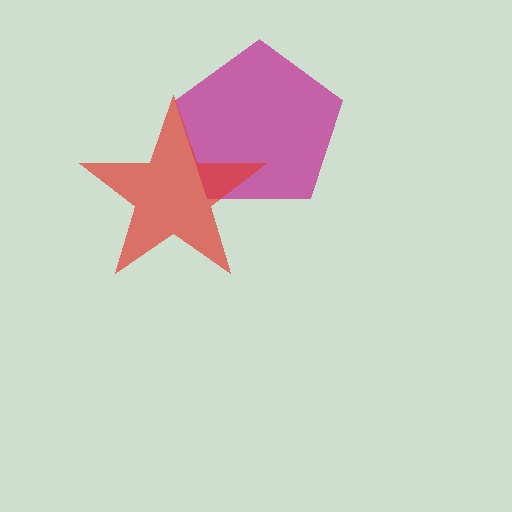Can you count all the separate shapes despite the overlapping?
Yes, there are 2 separate shapes.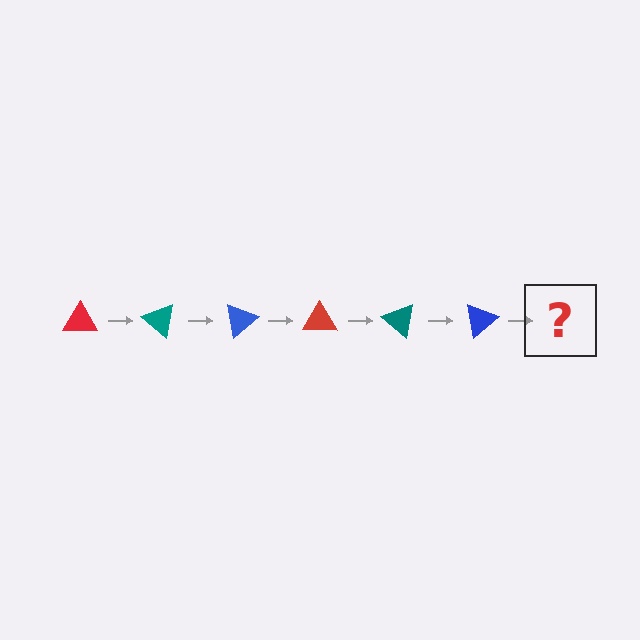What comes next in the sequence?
The next element should be a red triangle, rotated 240 degrees from the start.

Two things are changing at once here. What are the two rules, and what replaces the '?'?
The two rules are that it rotates 40 degrees each step and the color cycles through red, teal, and blue. The '?' should be a red triangle, rotated 240 degrees from the start.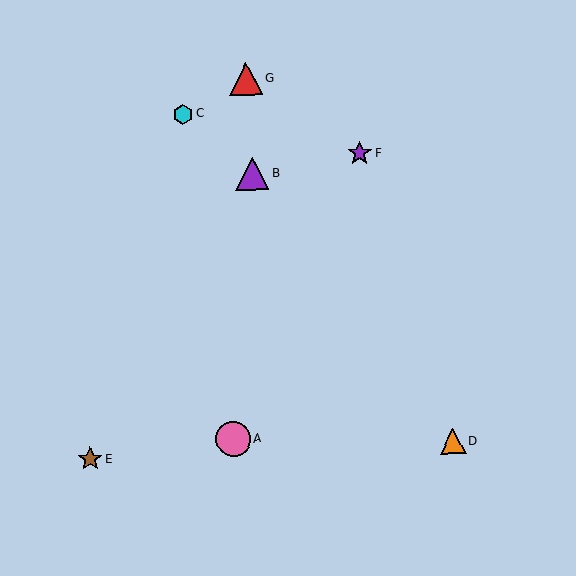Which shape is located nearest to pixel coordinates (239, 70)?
The red triangle (labeled G) at (246, 79) is nearest to that location.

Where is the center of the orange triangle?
The center of the orange triangle is at (453, 441).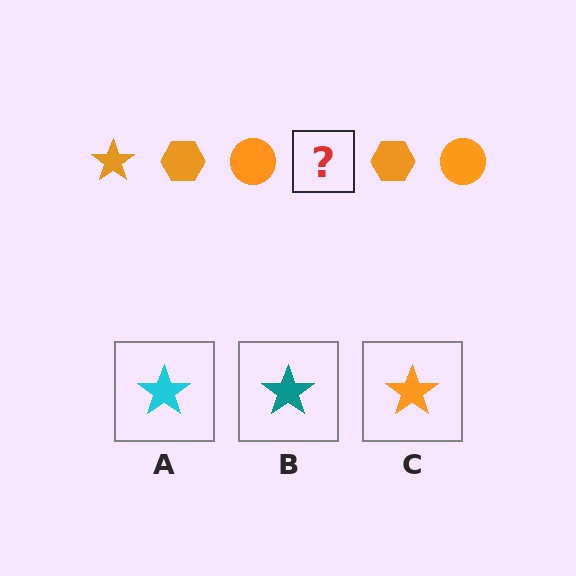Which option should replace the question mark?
Option C.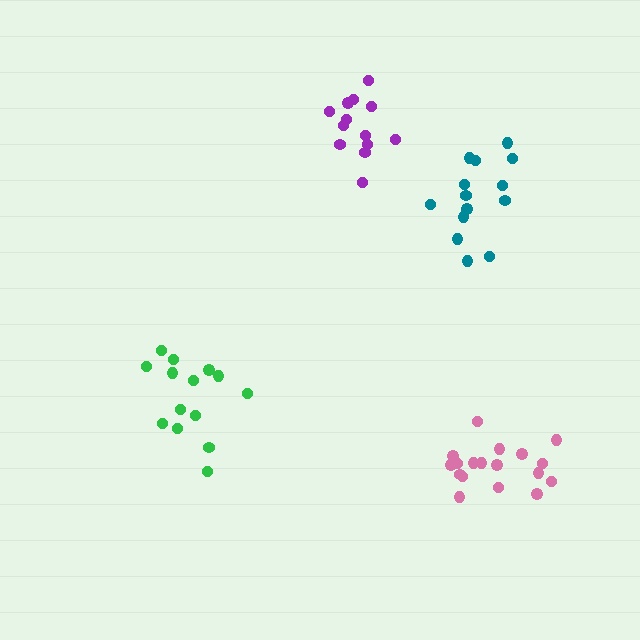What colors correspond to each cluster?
The clusters are colored: green, teal, purple, pink.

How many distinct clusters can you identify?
There are 4 distinct clusters.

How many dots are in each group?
Group 1: 14 dots, Group 2: 14 dots, Group 3: 13 dots, Group 4: 18 dots (59 total).